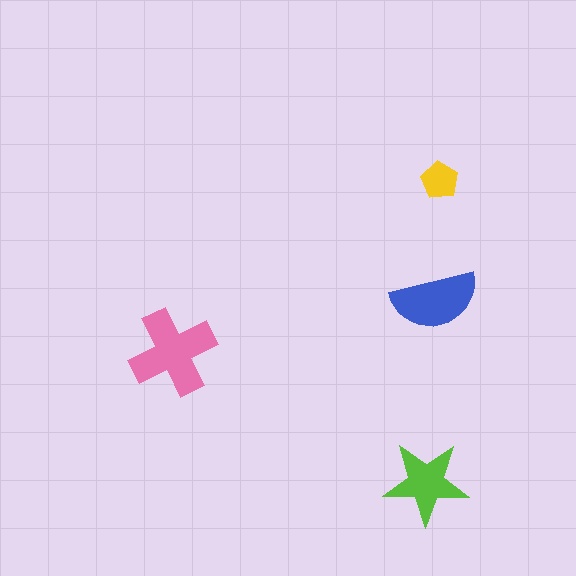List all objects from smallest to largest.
The yellow pentagon, the lime star, the blue semicircle, the pink cross.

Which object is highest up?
The yellow pentagon is topmost.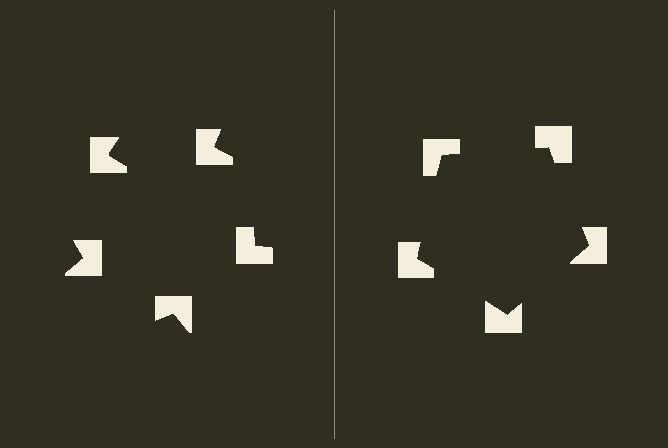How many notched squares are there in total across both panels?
10 — 5 on each side.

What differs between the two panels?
The notched squares are positioned identically on both sides; only the wedge orientations differ. On the right they align to a pentagon; on the left they are misaligned.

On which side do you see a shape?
An illusory pentagon appears on the right side. On the left side the wedge cuts are rotated, so no coherent shape forms.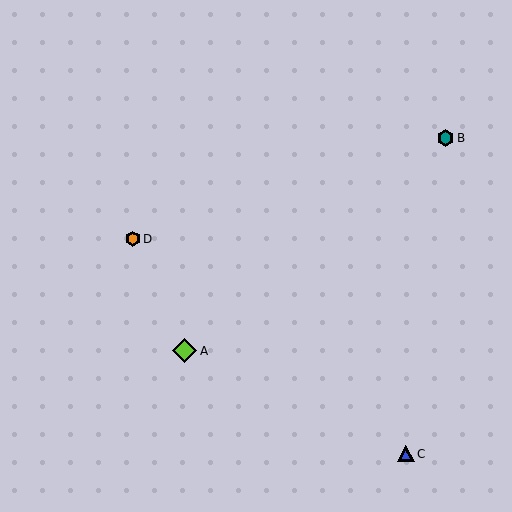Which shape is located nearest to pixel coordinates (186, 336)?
The lime diamond (labeled A) at (185, 351) is nearest to that location.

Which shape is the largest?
The lime diamond (labeled A) is the largest.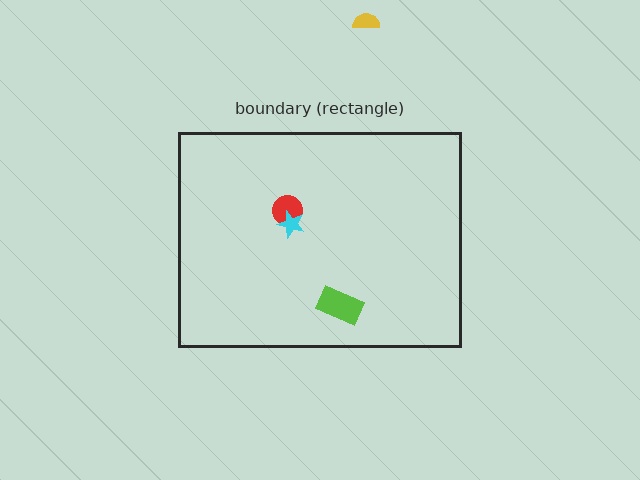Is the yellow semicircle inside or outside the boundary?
Outside.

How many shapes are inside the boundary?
3 inside, 1 outside.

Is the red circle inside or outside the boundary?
Inside.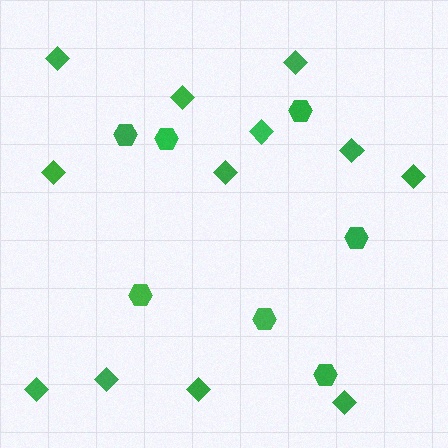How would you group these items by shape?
There are 2 groups: one group of hexagons (7) and one group of diamonds (12).